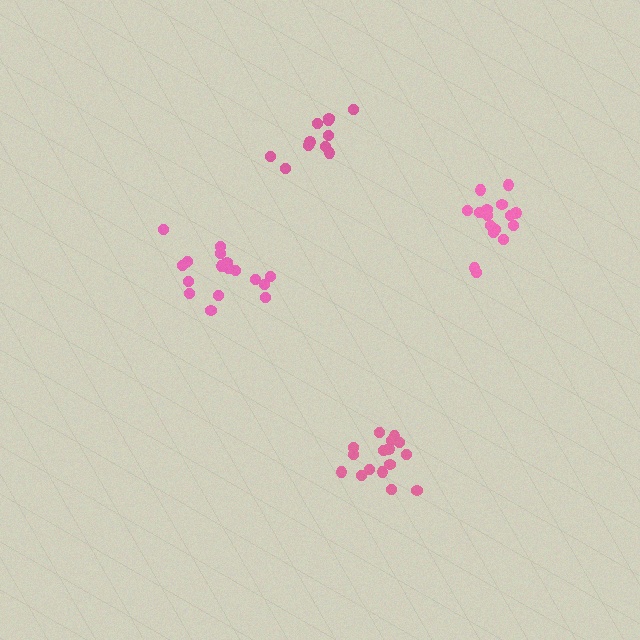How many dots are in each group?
Group 1: 17 dots, Group 2: 11 dots, Group 3: 16 dots, Group 4: 16 dots (60 total).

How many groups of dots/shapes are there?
There are 4 groups.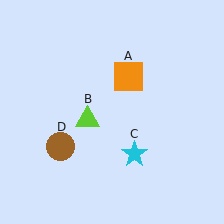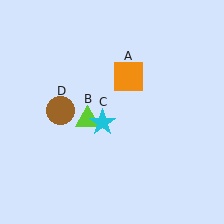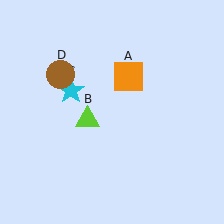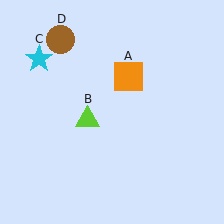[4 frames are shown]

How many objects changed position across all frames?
2 objects changed position: cyan star (object C), brown circle (object D).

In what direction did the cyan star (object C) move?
The cyan star (object C) moved up and to the left.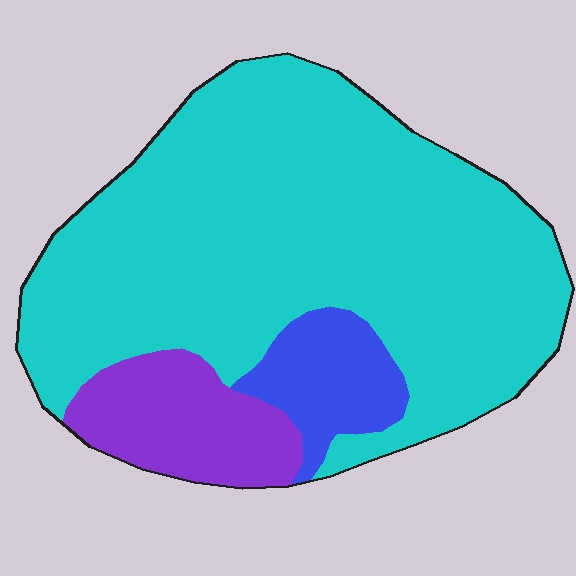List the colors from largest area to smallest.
From largest to smallest: cyan, purple, blue.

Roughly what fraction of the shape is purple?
Purple covers 13% of the shape.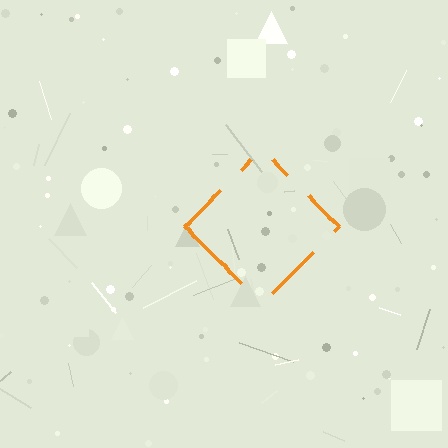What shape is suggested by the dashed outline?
The dashed outline suggests a diamond.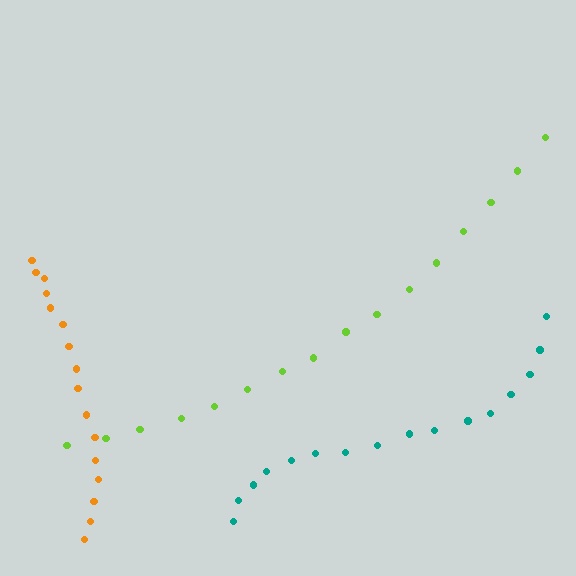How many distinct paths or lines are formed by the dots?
There are 3 distinct paths.